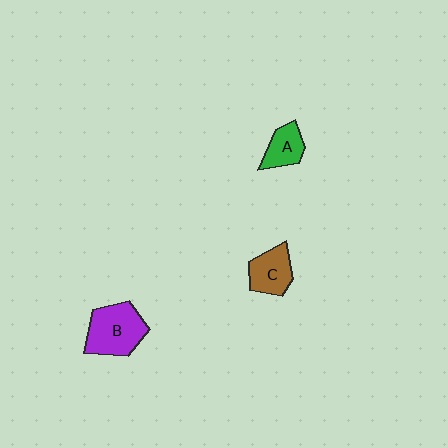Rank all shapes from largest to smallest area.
From largest to smallest: B (purple), C (brown), A (green).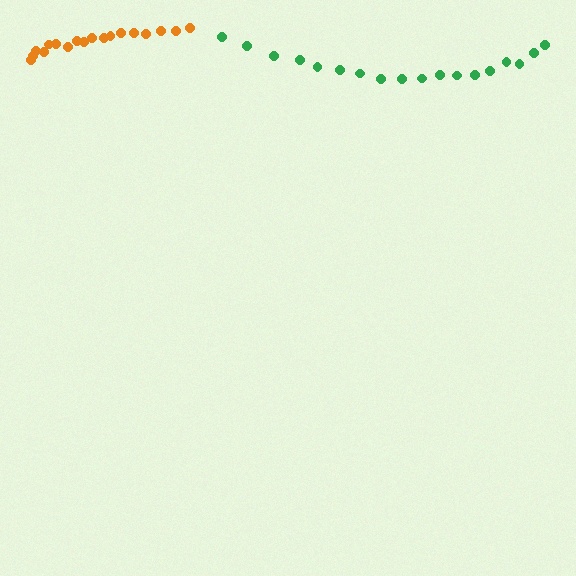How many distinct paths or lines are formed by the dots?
There are 2 distinct paths.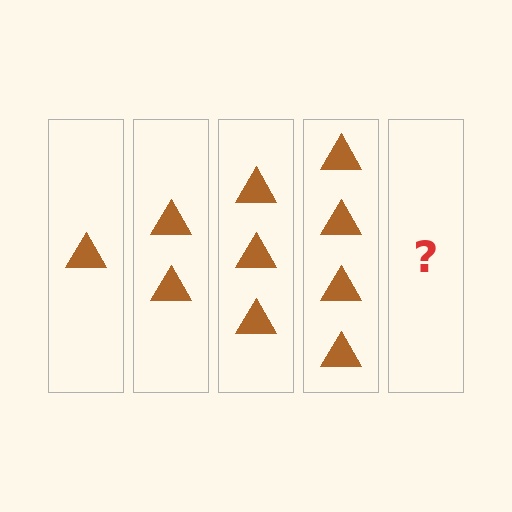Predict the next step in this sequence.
The next step is 5 triangles.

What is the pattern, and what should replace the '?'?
The pattern is that each step adds one more triangle. The '?' should be 5 triangles.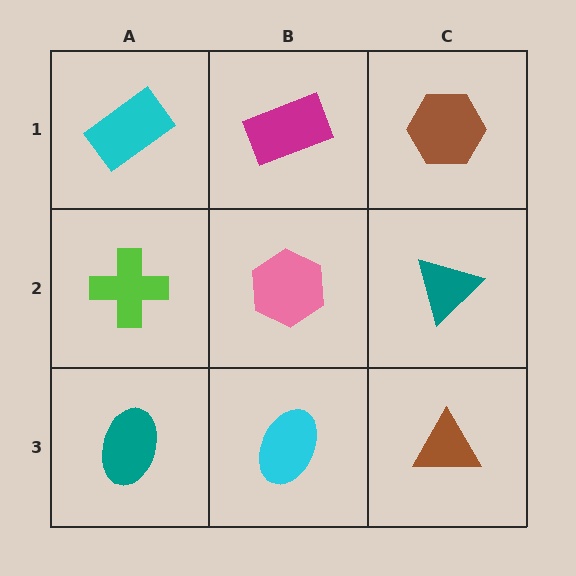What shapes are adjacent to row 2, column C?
A brown hexagon (row 1, column C), a brown triangle (row 3, column C), a pink hexagon (row 2, column B).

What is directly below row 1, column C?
A teal triangle.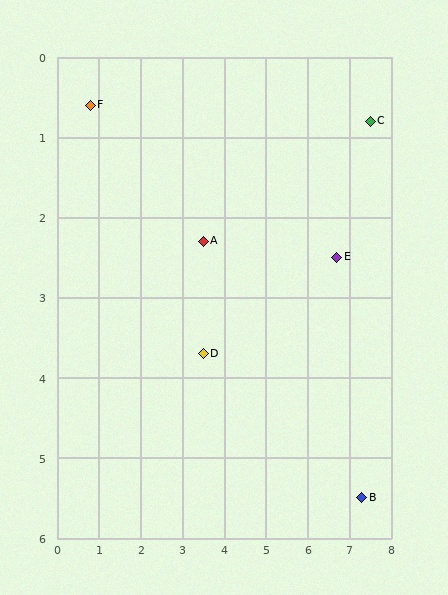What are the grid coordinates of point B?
Point B is at approximately (7.3, 5.5).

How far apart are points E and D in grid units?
Points E and D are about 3.4 grid units apart.